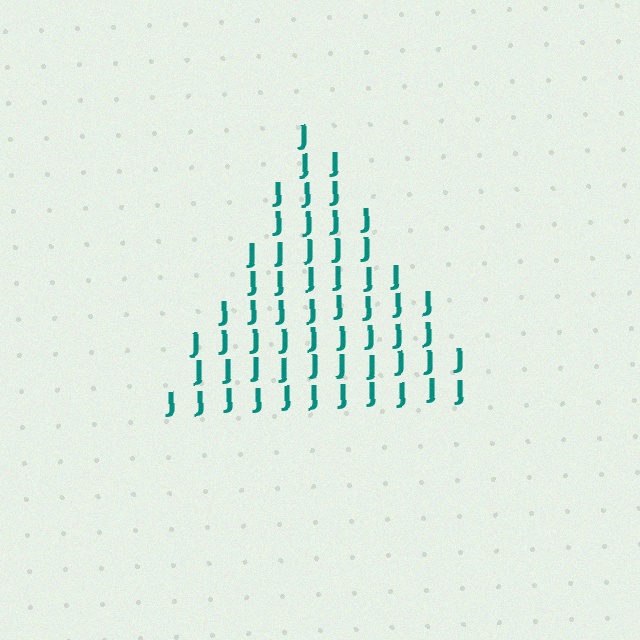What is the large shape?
The large shape is a triangle.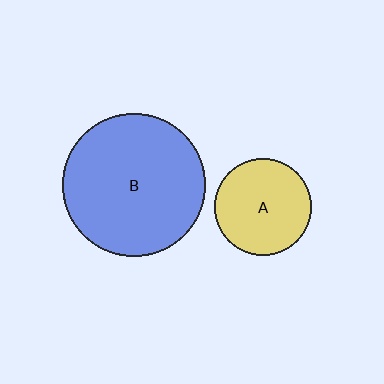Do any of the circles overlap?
No, none of the circles overlap.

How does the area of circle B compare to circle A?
Approximately 2.2 times.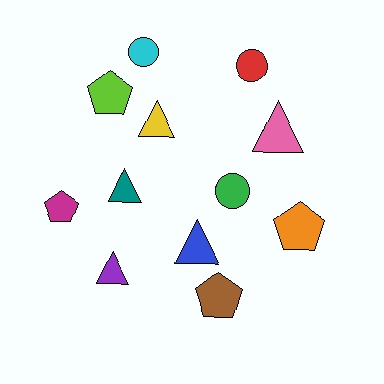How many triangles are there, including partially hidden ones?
There are 5 triangles.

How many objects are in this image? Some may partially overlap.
There are 12 objects.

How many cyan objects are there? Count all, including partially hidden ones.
There is 1 cyan object.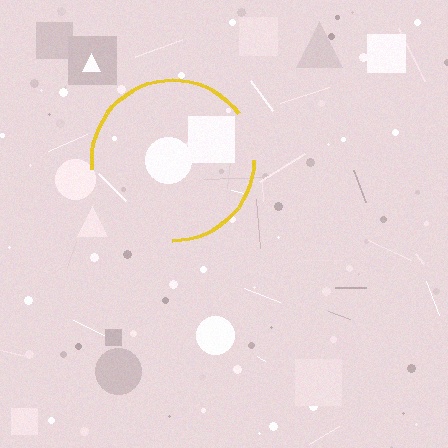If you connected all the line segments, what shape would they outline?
They would outline a circle.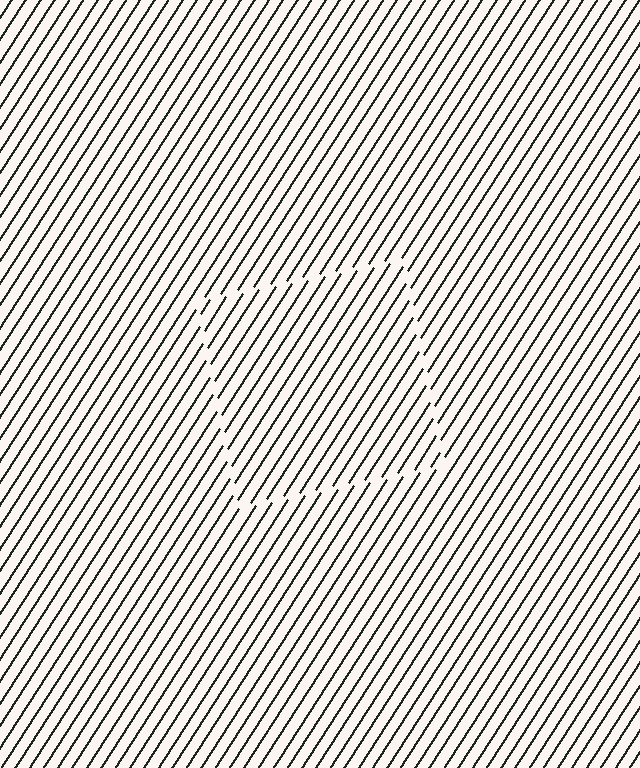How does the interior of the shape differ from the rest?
The interior of the shape contains the same grating, shifted by half a period — the contour is defined by the phase discontinuity where line-ends from the inner and outer gratings abut.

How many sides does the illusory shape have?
4 sides — the line-ends trace a square.